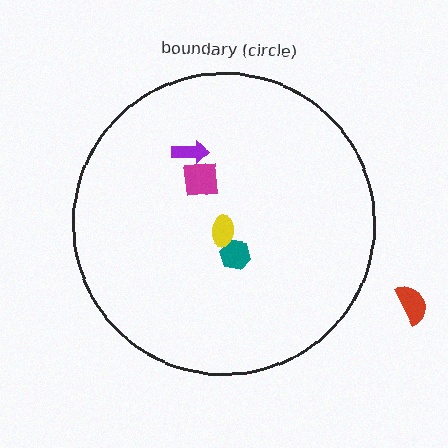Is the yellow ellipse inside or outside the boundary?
Inside.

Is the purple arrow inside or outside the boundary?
Inside.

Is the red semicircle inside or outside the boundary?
Outside.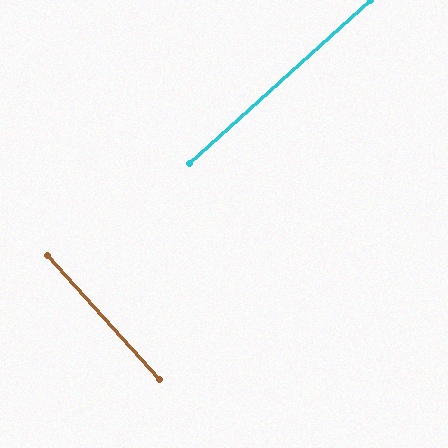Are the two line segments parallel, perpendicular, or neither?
Perpendicular — they meet at approximately 90°.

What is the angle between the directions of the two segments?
Approximately 90 degrees.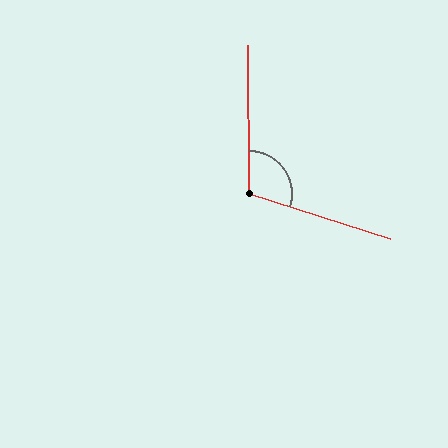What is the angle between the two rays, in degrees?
Approximately 108 degrees.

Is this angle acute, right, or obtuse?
It is obtuse.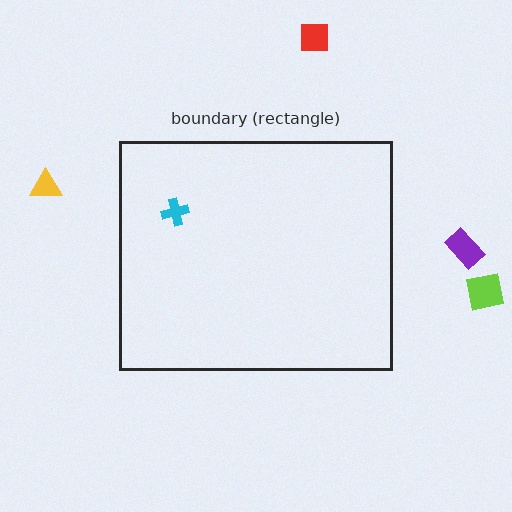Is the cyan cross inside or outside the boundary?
Inside.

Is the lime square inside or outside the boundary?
Outside.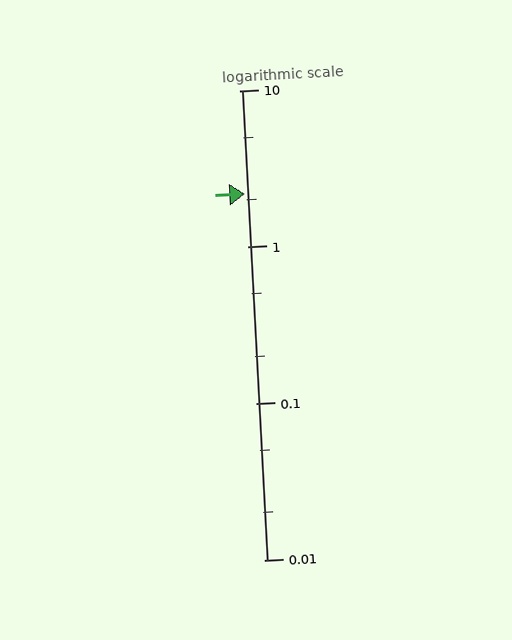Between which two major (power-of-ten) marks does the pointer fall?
The pointer is between 1 and 10.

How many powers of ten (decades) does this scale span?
The scale spans 3 decades, from 0.01 to 10.